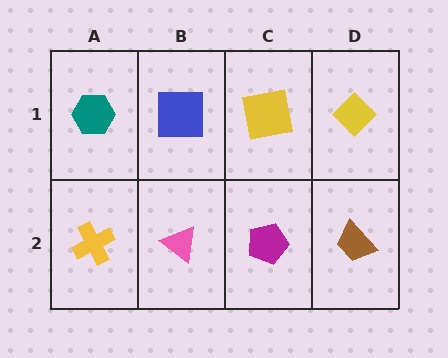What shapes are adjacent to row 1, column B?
A pink triangle (row 2, column B), a teal hexagon (row 1, column A), a yellow square (row 1, column C).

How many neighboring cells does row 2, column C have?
3.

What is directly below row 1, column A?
A yellow cross.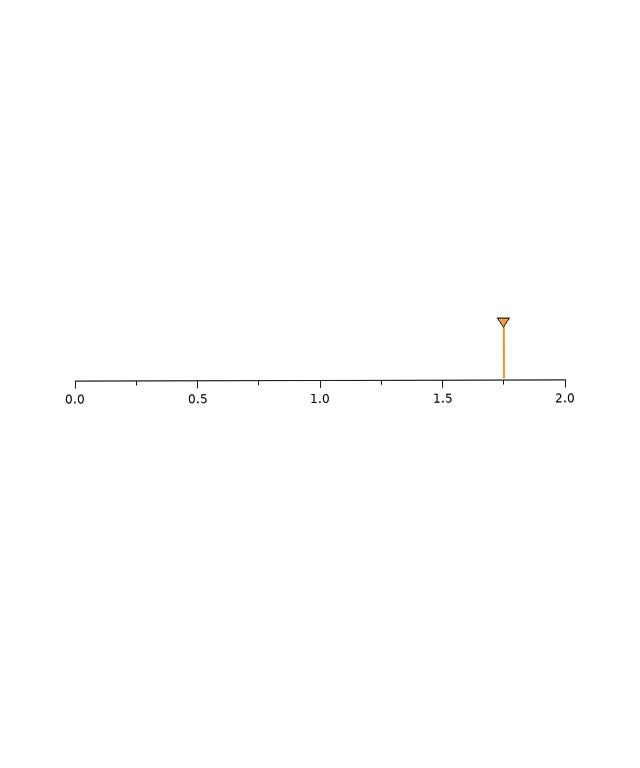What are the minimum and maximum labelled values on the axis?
The axis runs from 0.0 to 2.0.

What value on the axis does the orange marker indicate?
The marker indicates approximately 1.75.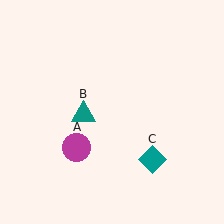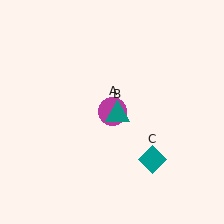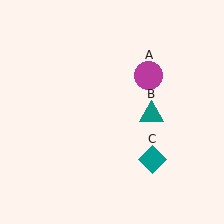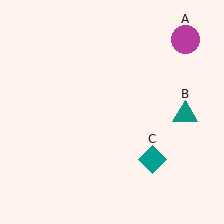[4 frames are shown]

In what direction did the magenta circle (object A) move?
The magenta circle (object A) moved up and to the right.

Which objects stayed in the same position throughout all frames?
Teal diamond (object C) remained stationary.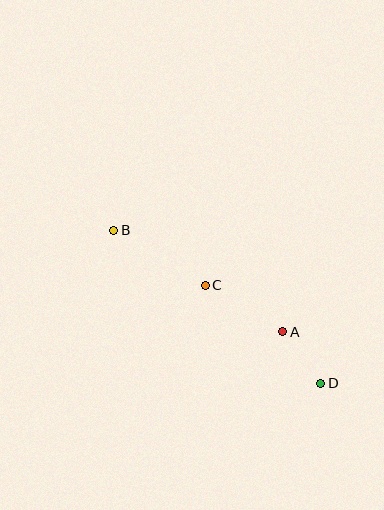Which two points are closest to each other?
Points A and D are closest to each other.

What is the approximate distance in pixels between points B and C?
The distance between B and C is approximately 107 pixels.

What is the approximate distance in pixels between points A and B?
The distance between A and B is approximately 197 pixels.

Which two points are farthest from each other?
Points B and D are farthest from each other.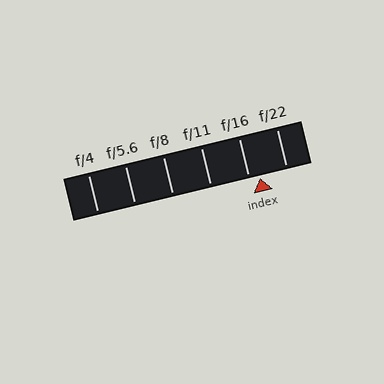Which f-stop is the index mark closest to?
The index mark is closest to f/16.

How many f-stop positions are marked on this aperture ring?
There are 6 f-stop positions marked.